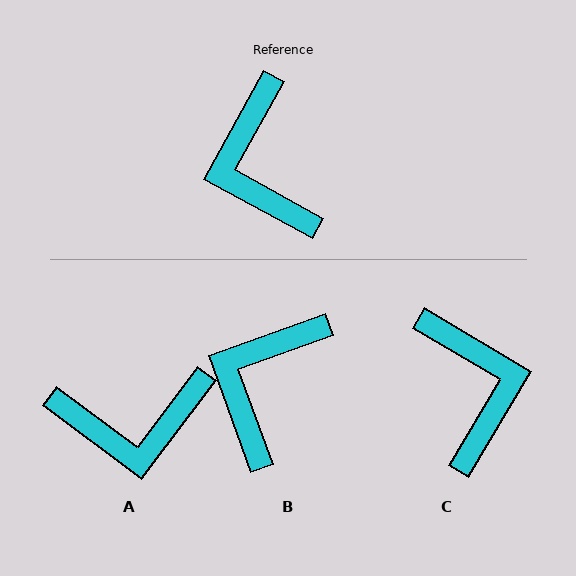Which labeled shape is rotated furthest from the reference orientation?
C, about 178 degrees away.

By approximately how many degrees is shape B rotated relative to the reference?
Approximately 41 degrees clockwise.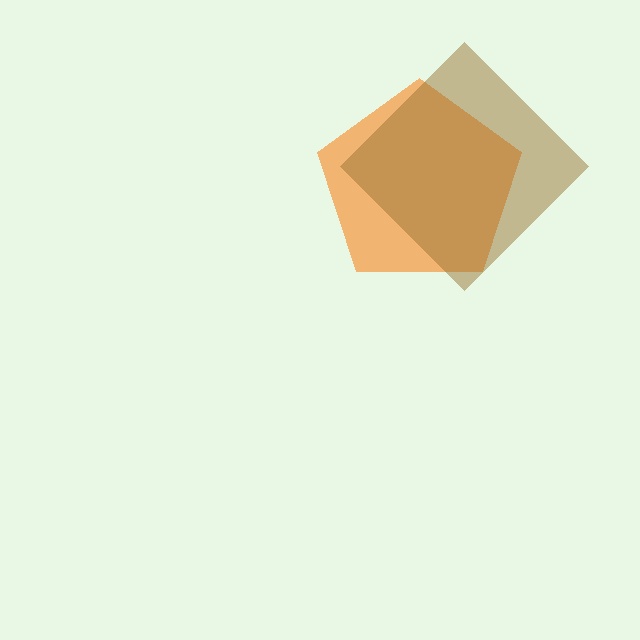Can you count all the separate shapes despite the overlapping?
Yes, there are 2 separate shapes.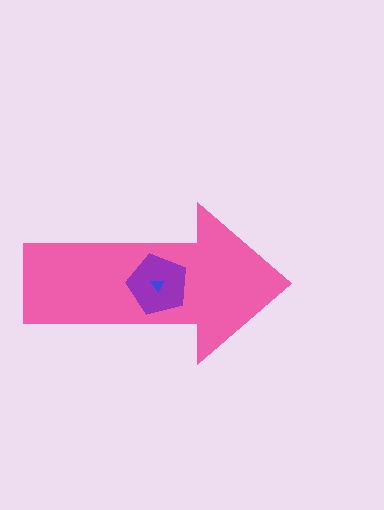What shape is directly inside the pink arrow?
The purple pentagon.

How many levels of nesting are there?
3.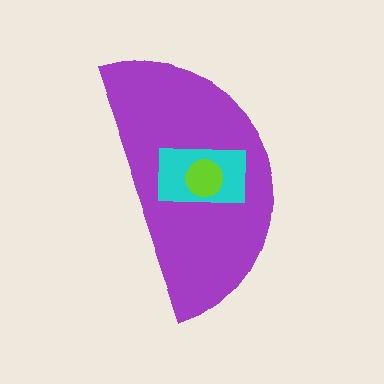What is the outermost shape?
The purple semicircle.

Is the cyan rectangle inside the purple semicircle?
Yes.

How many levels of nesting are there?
3.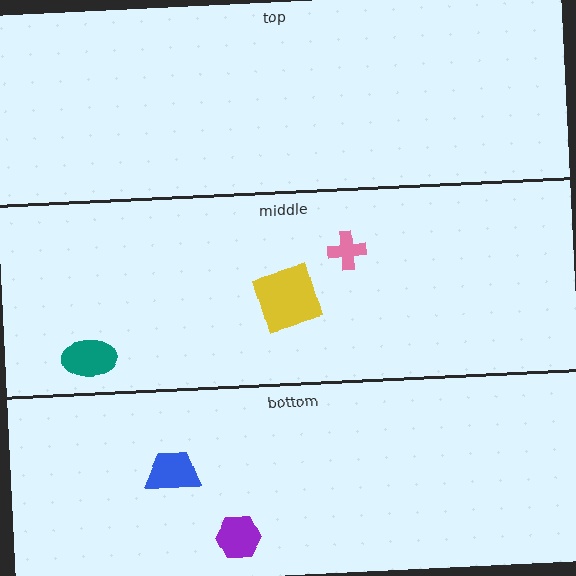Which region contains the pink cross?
The middle region.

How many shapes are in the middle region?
3.